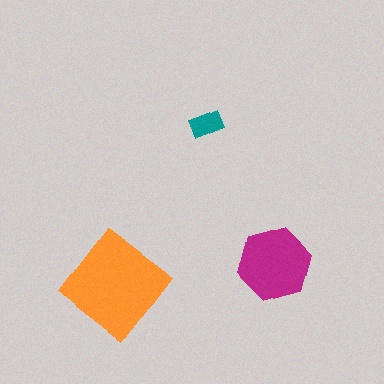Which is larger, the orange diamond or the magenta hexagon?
The orange diamond.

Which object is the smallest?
The teal rectangle.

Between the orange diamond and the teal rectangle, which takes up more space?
The orange diamond.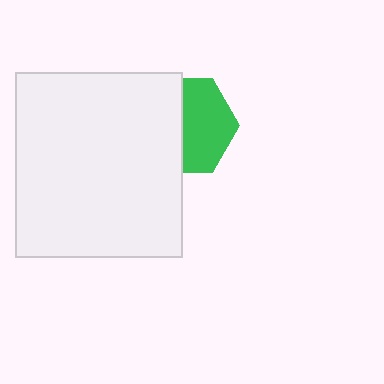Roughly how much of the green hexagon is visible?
About half of it is visible (roughly 52%).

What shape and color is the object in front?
The object in front is a white rectangle.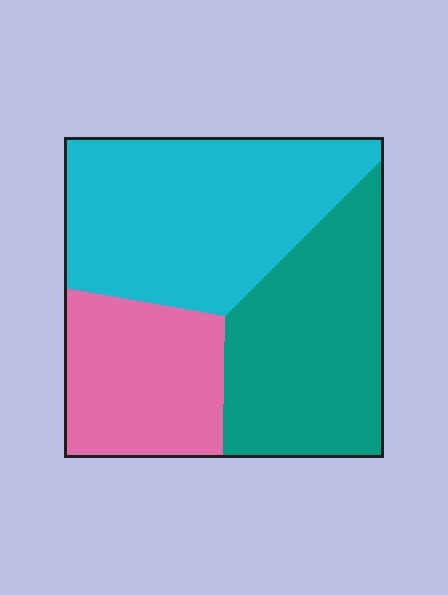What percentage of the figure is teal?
Teal covers 34% of the figure.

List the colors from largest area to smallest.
From largest to smallest: cyan, teal, pink.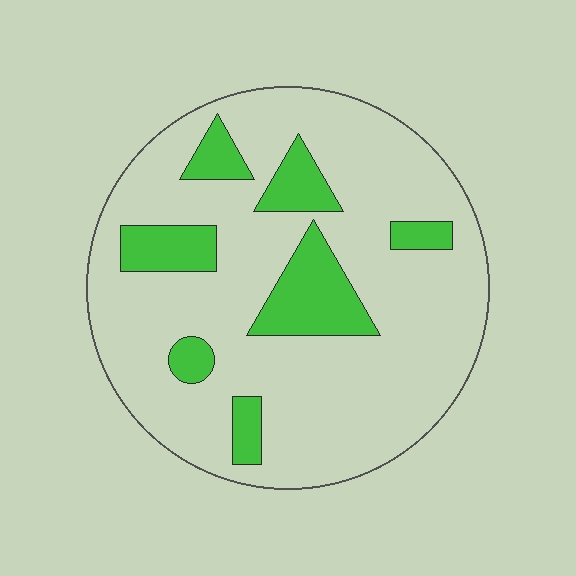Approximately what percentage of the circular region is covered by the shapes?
Approximately 20%.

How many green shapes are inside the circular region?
7.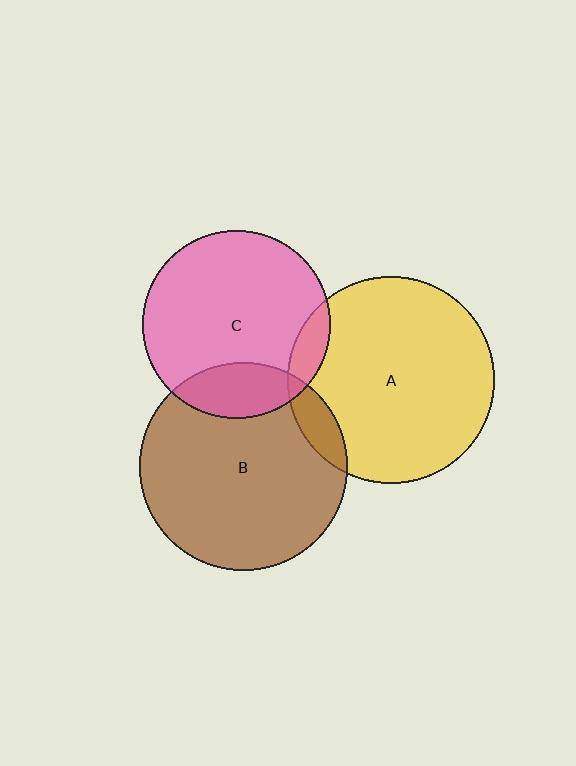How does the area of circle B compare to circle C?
Approximately 1.2 times.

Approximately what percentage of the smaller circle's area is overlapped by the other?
Approximately 20%.